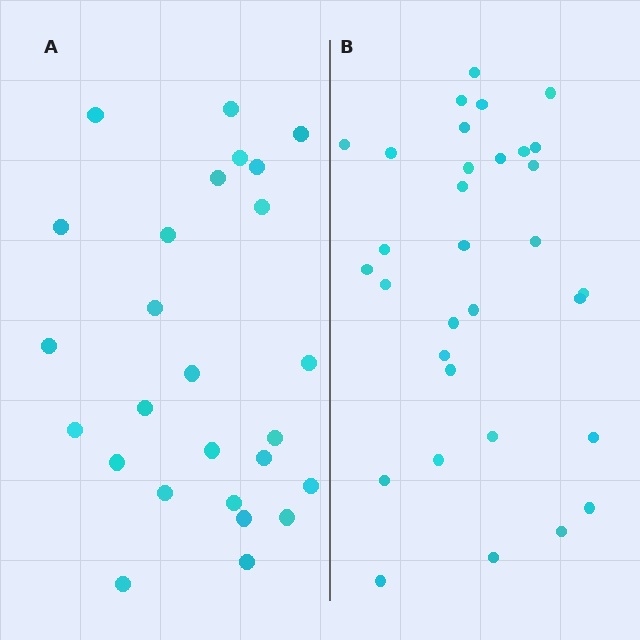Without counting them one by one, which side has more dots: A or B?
Region B (the right region) has more dots.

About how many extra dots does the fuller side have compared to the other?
Region B has about 6 more dots than region A.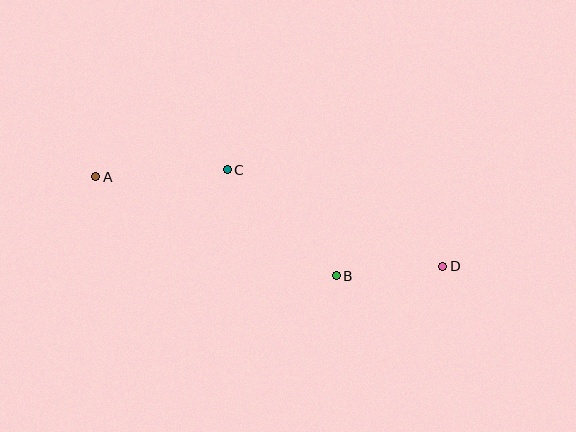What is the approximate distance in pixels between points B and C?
The distance between B and C is approximately 152 pixels.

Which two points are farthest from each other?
Points A and D are farthest from each other.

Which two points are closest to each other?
Points B and D are closest to each other.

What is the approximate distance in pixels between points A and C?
The distance between A and C is approximately 132 pixels.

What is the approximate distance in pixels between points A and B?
The distance between A and B is approximately 260 pixels.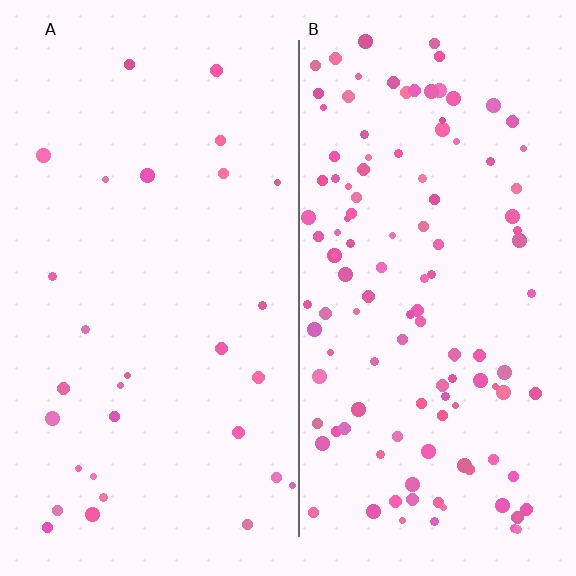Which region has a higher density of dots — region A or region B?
B (the right).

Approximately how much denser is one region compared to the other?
Approximately 4.1× — region B over region A.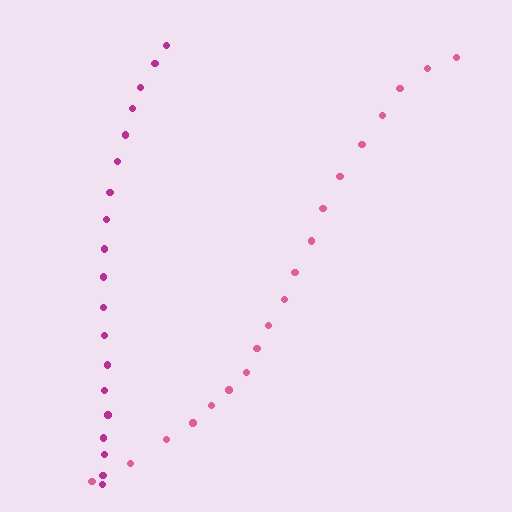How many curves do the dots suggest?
There are 2 distinct paths.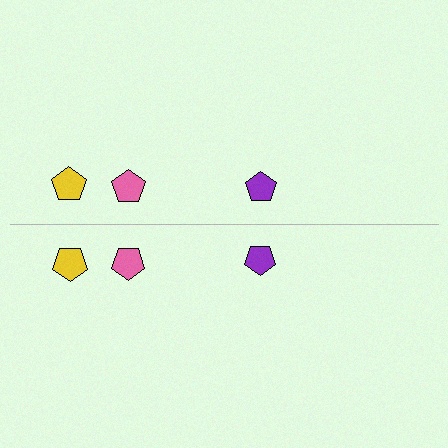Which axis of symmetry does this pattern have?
The pattern has a horizontal axis of symmetry running through the center of the image.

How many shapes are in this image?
There are 6 shapes in this image.